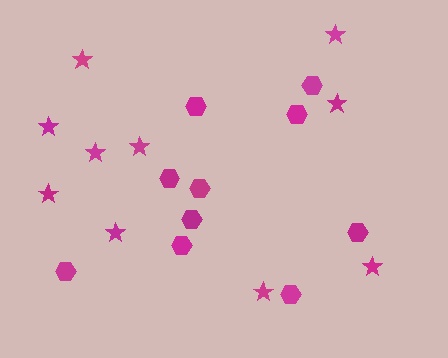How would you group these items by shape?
There are 2 groups: one group of stars (10) and one group of hexagons (10).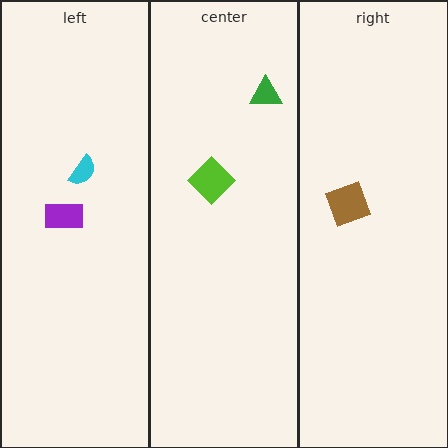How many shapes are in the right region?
1.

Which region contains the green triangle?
The center region.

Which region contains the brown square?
The right region.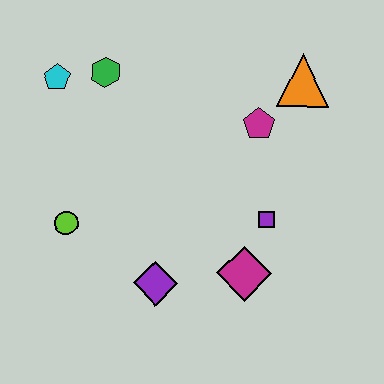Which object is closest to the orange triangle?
The magenta pentagon is closest to the orange triangle.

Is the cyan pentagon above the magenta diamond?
Yes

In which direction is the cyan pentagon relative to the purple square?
The cyan pentagon is to the left of the purple square.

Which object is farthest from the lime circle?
The orange triangle is farthest from the lime circle.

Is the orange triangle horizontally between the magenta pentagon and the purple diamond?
No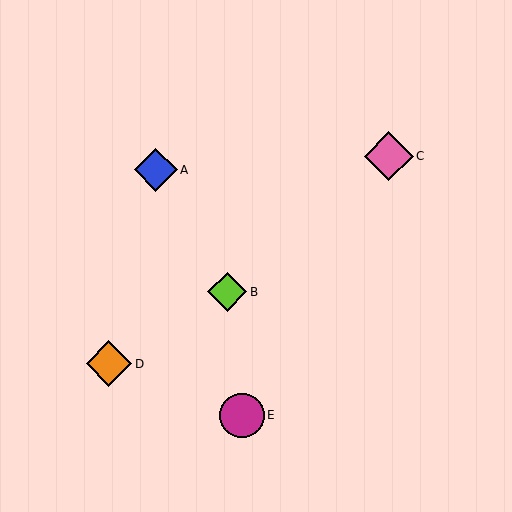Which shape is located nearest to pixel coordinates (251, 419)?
The magenta circle (labeled E) at (242, 415) is nearest to that location.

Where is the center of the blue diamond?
The center of the blue diamond is at (156, 170).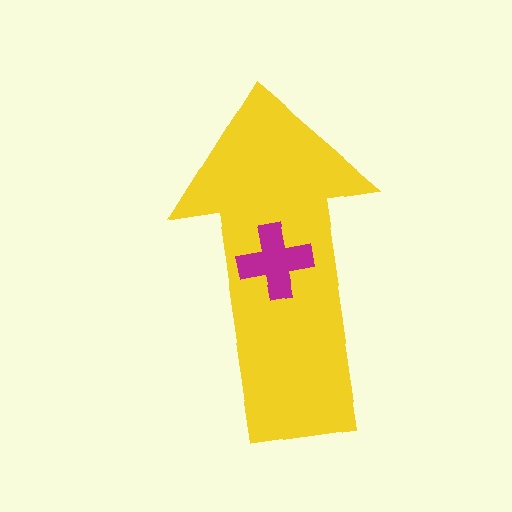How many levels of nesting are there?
2.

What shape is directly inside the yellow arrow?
The magenta cross.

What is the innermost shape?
The magenta cross.